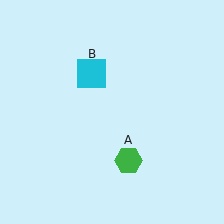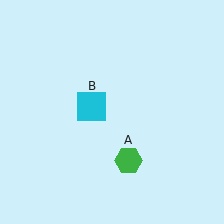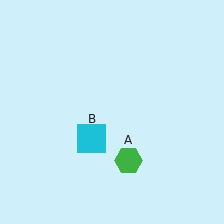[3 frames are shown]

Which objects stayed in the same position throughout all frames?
Green hexagon (object A) remained stationary.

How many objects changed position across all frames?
1 object changed position: cyan square (object B).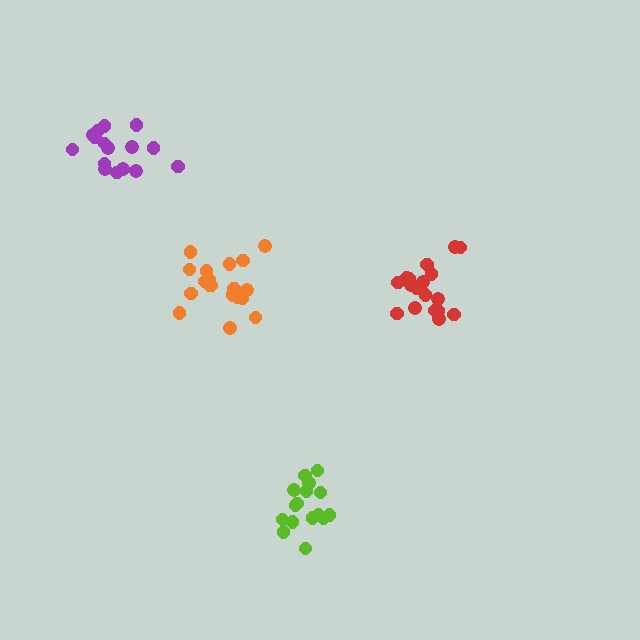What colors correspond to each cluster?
The clusters are colored: lime, red, orange, purple.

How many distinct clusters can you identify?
There are 4 distinct clusters.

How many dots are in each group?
Group 1: 16 dots, Group 2: 18 dots, Group 3: 19 dots, Group 4: 16 dots (69 total).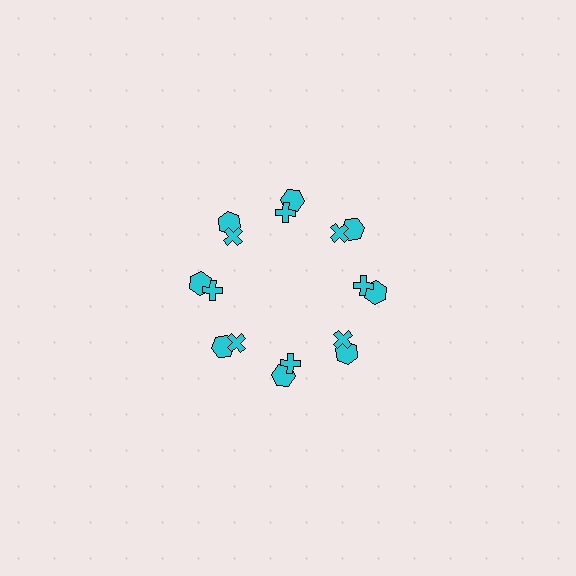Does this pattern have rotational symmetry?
Yes, this pattern has 8-fold rotational symmetry. It looks the same after rotating 45 degrees around the center.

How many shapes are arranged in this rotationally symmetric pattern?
There are 16 shapes, arranged in 8 groups of 2.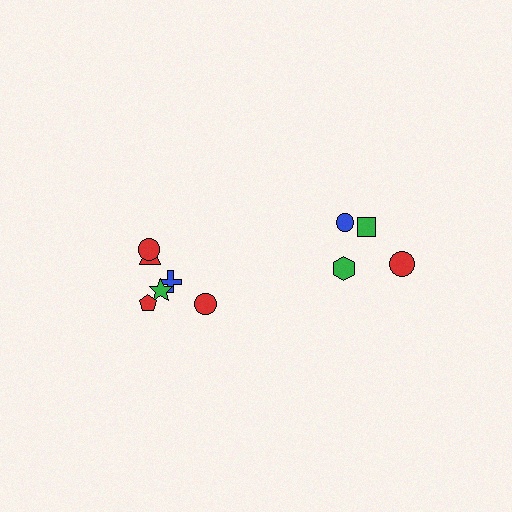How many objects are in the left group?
There are 6 objects.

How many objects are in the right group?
There are 4 objects.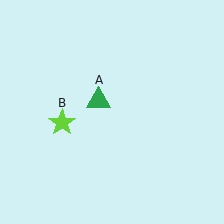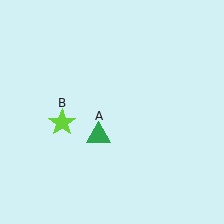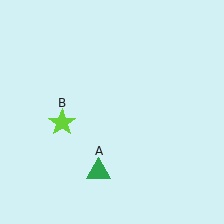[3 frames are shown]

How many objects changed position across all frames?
1 object changed position: green triangle (object A).